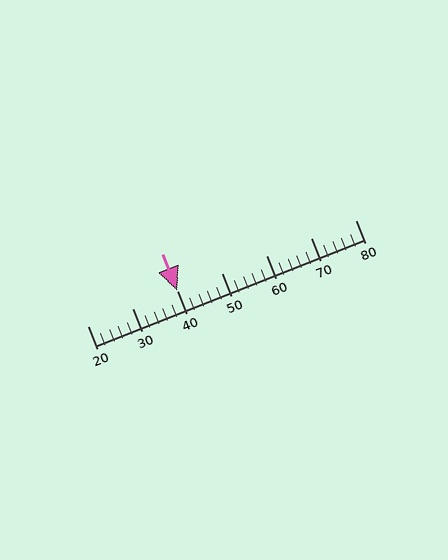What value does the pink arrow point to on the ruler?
The pink arrow points to approximately 40.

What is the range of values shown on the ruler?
The ruler shows values from 20 to 80.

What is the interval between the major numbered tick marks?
The major tick marks are spaced 10 units apart.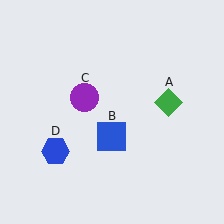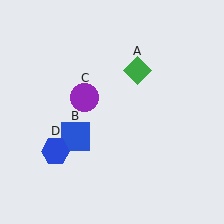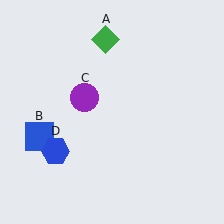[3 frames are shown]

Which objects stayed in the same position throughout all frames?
Purple circle (object C) and blue hexagon (object D) remained stationary.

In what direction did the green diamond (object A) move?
The green diamond (object A) moved up and to the left.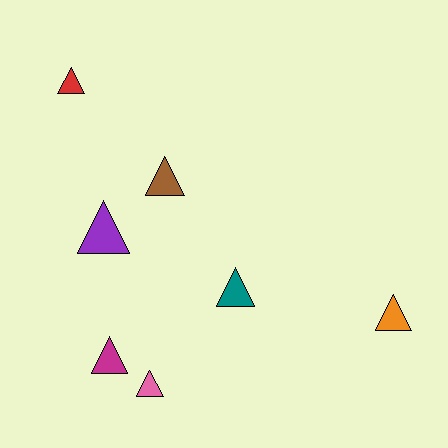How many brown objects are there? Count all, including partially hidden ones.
There is 1 brown object.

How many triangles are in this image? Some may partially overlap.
There are 7 triangles.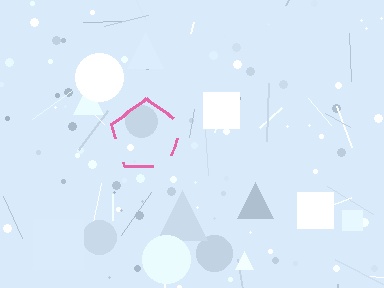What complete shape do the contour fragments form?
The contour fragments form a pentagon.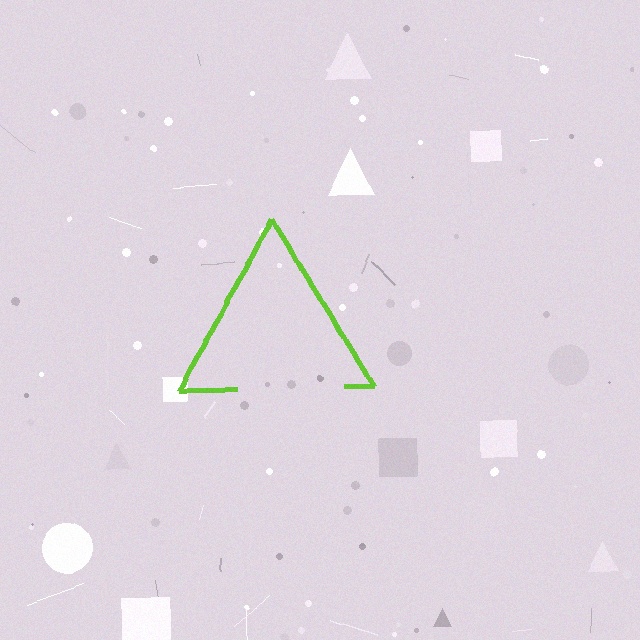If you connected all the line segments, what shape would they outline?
They would outline a triangle.